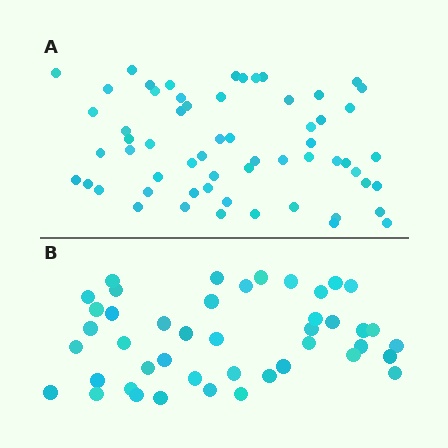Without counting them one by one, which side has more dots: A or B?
Region A (the top region) has more dots.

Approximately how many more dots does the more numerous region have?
Region A has approximately 15 more dots than region B.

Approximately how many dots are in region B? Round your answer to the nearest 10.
About 40 dots. (The exact count is 44, which rounds to 40.)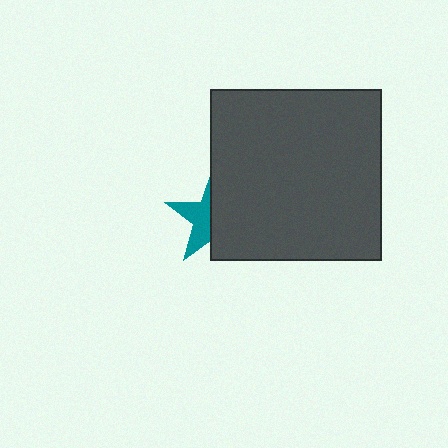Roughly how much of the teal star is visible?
A small part of it is visible (roughly 41%).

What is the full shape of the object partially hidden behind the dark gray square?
The partially hidden object is a teal star.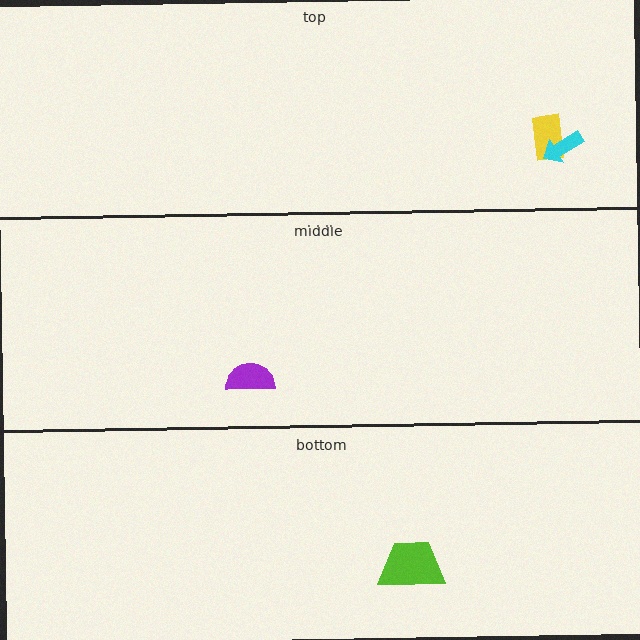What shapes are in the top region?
The yellow rectangle, the cyan arrow.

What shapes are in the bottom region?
The lime trapezoid.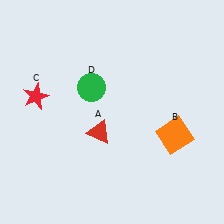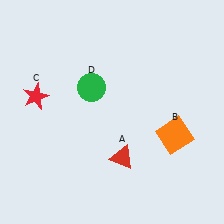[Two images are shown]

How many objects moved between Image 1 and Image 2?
1 object moved between the two images.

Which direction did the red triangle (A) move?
The red triangle (A) moved down.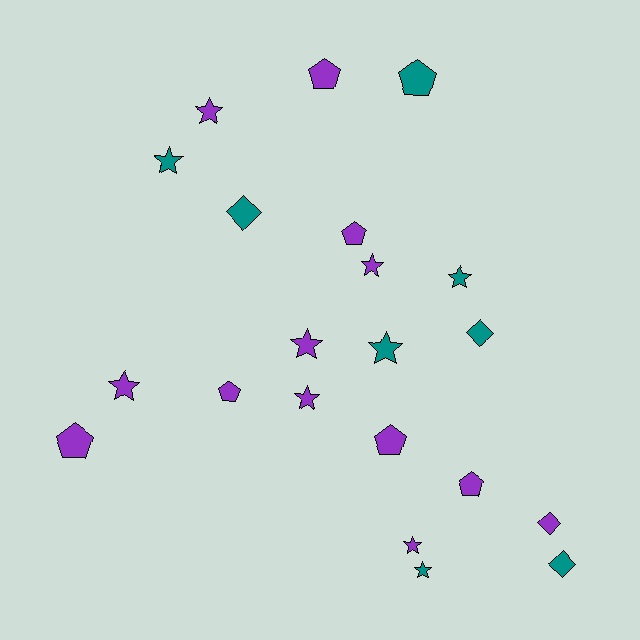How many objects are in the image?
There are 21 objects.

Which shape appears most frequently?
Star, with 10 objects.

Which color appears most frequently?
Purple, with 13 objects.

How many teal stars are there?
There are 4 teal stars.